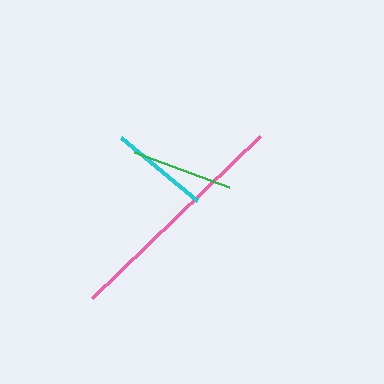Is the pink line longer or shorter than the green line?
The pink line is longer than the green line.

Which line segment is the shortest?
The cyan line is the shortest at approximately 99 pixels.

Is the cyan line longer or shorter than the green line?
The green line is longer than the cyan line.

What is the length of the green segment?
The green segment is approximately 101 pixels long.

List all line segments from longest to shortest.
From longest to shortest: pink, green, cyan.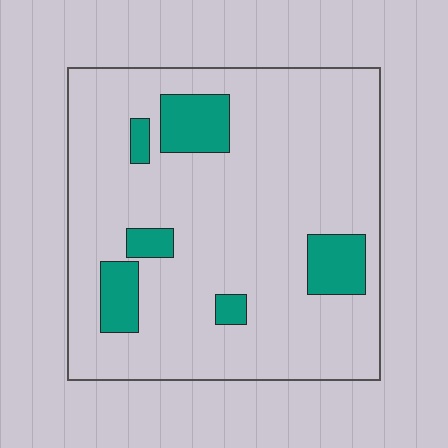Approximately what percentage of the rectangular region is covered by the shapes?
Approximately 15%.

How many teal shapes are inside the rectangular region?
6.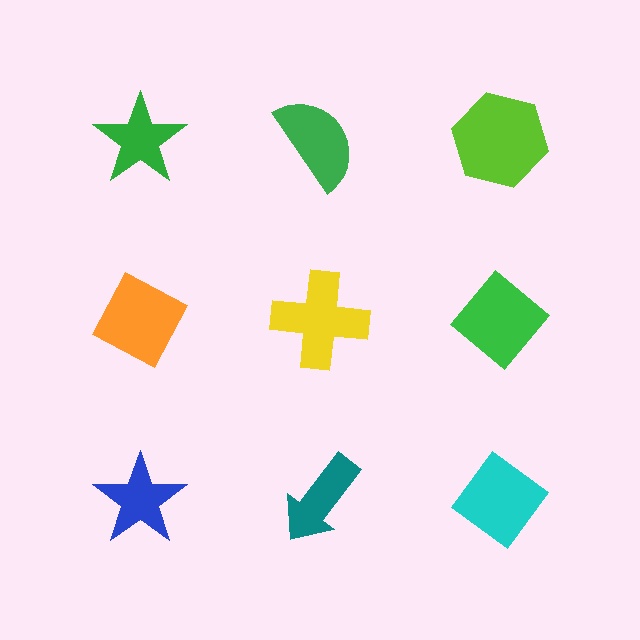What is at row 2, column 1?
An orange diamond.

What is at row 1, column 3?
A lime hexagon.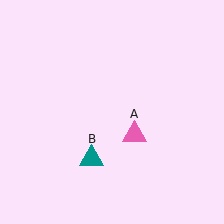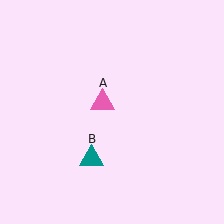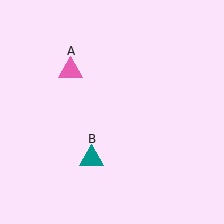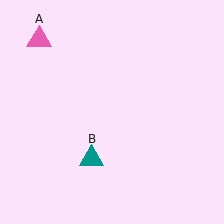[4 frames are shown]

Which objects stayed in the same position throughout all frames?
Teal triangle (object B) remained stationary.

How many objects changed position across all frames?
1 object changed position: pink triangle (object A).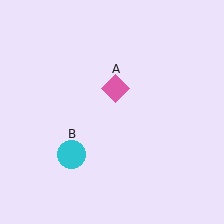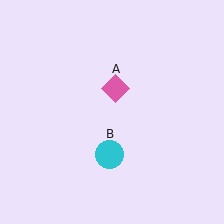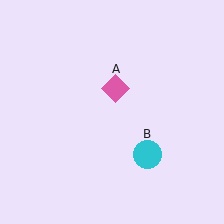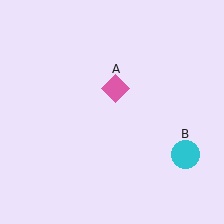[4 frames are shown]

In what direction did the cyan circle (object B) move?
The cyan circle (object B) moved right.